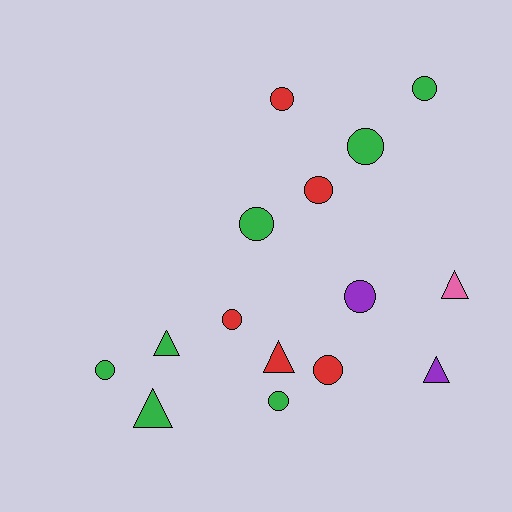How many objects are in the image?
There are 15 objects.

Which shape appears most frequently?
Circle, with 10 objects.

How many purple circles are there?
There is 1 purple circle.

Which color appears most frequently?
Green, with 7 objects.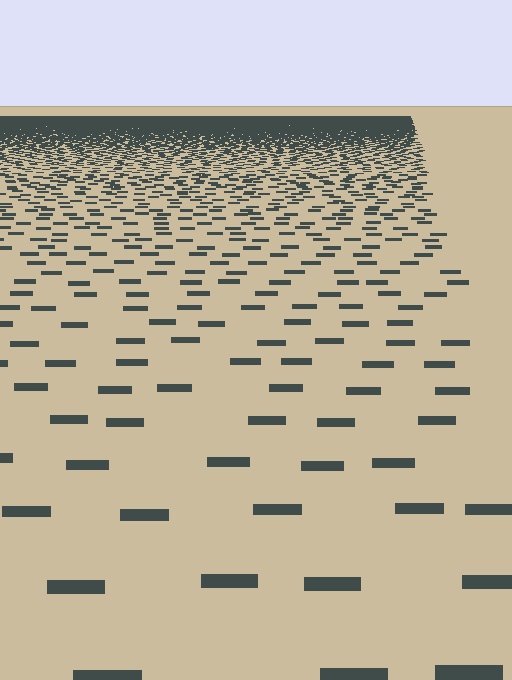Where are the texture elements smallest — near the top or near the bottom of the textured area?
Near the top.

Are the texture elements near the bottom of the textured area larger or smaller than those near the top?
Larger. Near the bottom, elements are closer to the viewer and appear at a bigger on-screen size.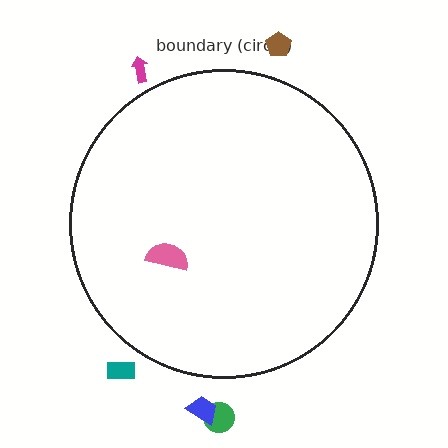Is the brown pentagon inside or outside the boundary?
Outside.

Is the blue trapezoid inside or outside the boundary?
Outside.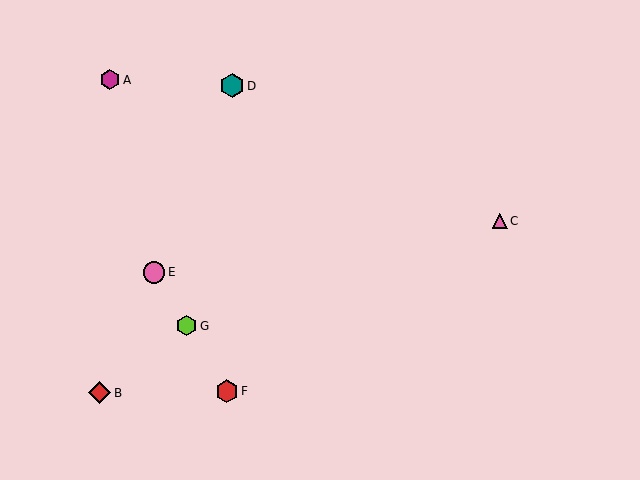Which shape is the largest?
The teal hexagon (labeled D) is the largest.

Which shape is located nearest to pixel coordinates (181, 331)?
The lime hexagon (labeled G) at (187, 326) is nearest to that location.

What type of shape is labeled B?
Shape B is a red diamond.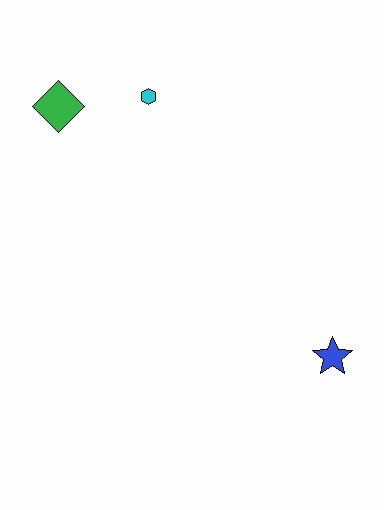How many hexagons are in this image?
There is 1 hexagon.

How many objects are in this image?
There are 3 objects.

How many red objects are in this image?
There are no red objects.